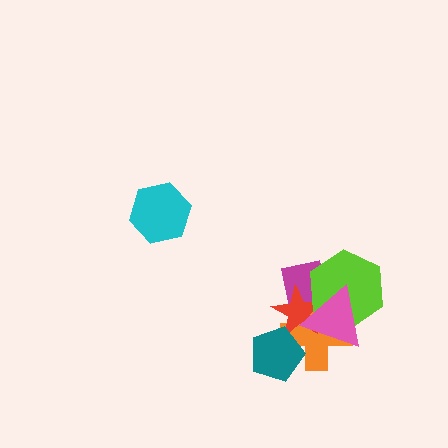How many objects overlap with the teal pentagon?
2 objects overlap with the teal pentagon.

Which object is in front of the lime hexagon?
The pink triangle is in front of the lime hexagon.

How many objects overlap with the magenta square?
4 objects overlap with the magenta square.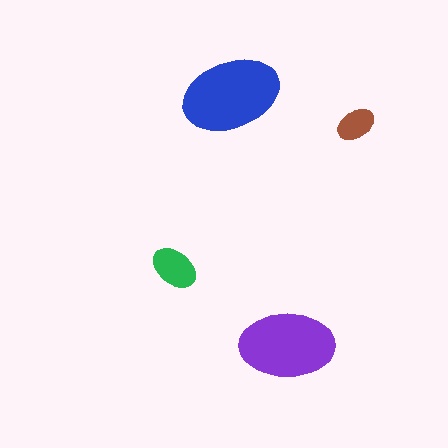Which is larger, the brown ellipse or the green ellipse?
The green one.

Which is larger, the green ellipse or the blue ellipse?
The blue one.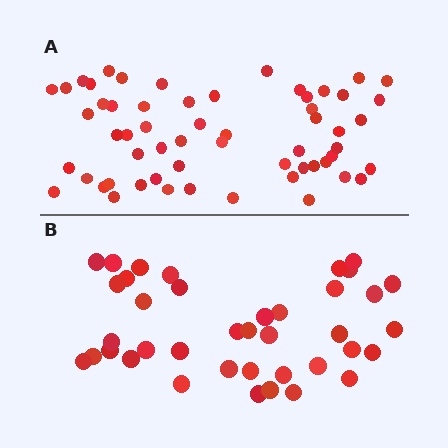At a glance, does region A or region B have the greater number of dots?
Region A (the top region) has more dots.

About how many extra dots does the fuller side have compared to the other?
Region A has approximately 20 more dots than region B.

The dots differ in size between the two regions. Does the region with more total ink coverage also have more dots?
No. Region B has more total ink coverage because its dots are larger, but region A actually contains more individual dots. Total area can be misleading — the number of items is what matters here.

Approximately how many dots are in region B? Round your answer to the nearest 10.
About 40 dots. (The exact count is 39, which rounds to 40.)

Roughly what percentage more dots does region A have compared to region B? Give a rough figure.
About 50% more.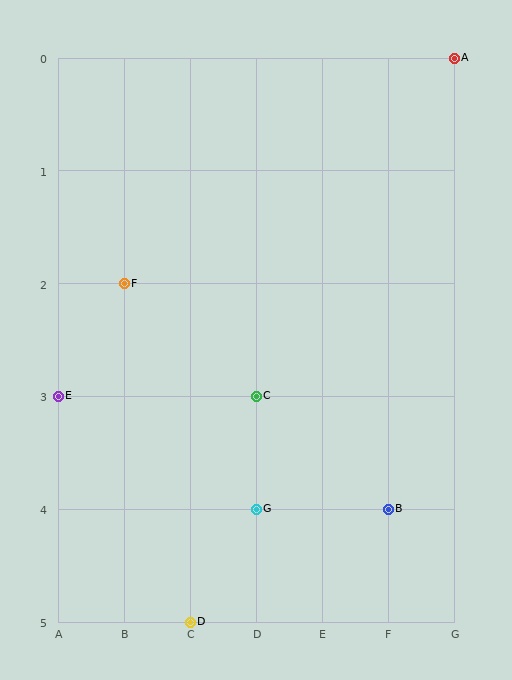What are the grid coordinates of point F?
Point F is at grid coordinates (B, 2).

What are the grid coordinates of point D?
Point D is at grid coordinates (C, 5).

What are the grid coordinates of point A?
Point A is at grid coordinates (G, 0).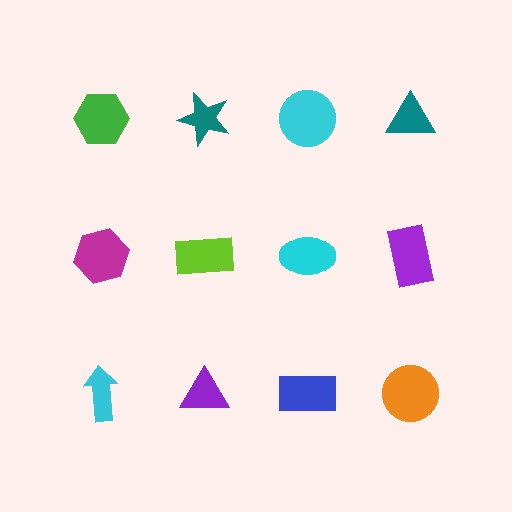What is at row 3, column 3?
A blue rectangle.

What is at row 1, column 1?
A green hexagon.